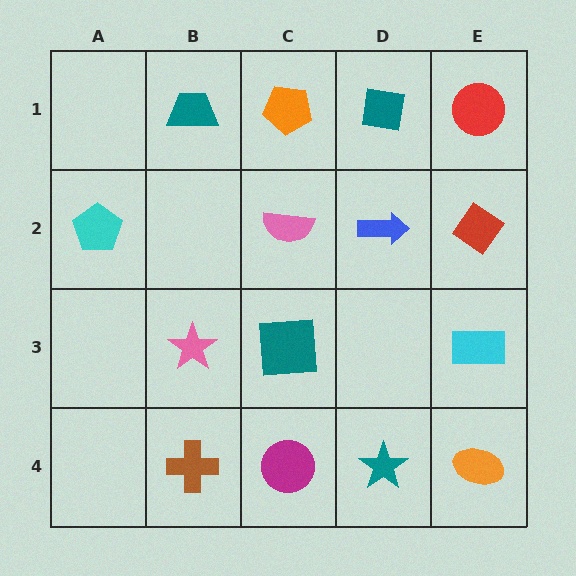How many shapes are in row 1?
4 shapes.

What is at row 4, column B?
A brown cross.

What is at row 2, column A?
A cyan pentagon.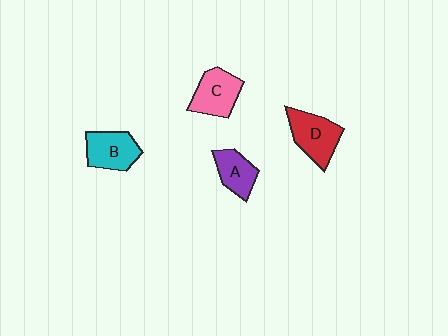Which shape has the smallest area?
Shape A (purple).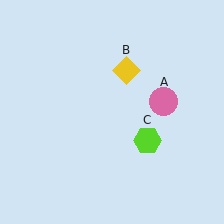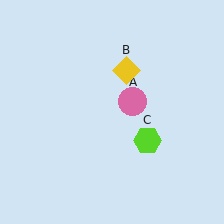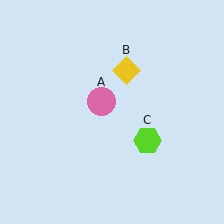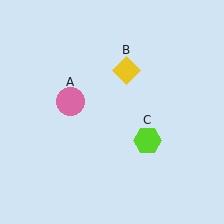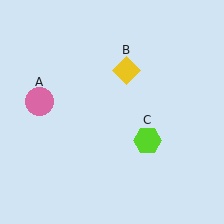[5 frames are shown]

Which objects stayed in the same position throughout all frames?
Yellow diamond (object B) and lime hexagon (object C) remained stationary.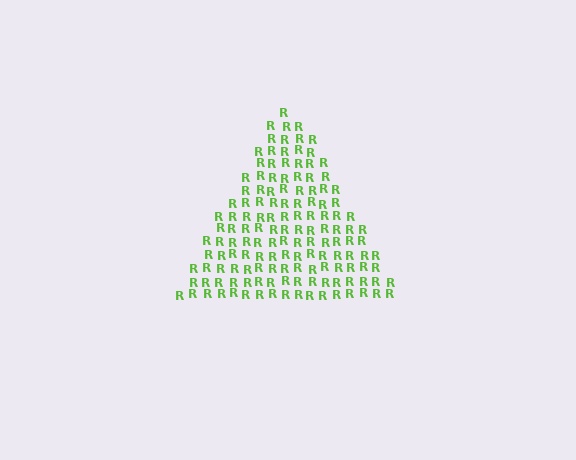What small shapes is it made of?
It is made of small letter R's.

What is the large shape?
The large shape is a triangle.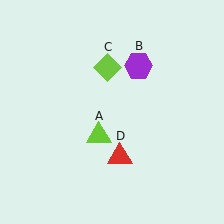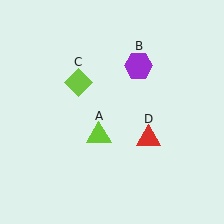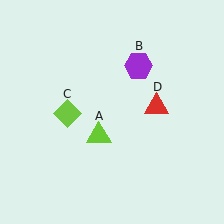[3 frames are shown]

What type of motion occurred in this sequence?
The lime diamond (object C), red triangle (object D) rotated counterclockwise around the center of the scene.